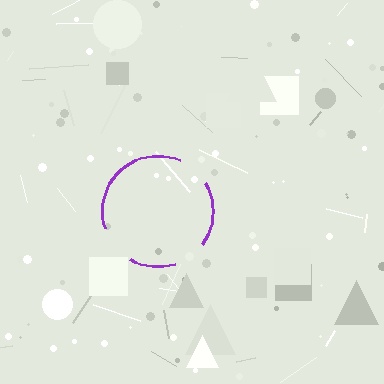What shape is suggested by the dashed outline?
The dashed outline suggests a circle.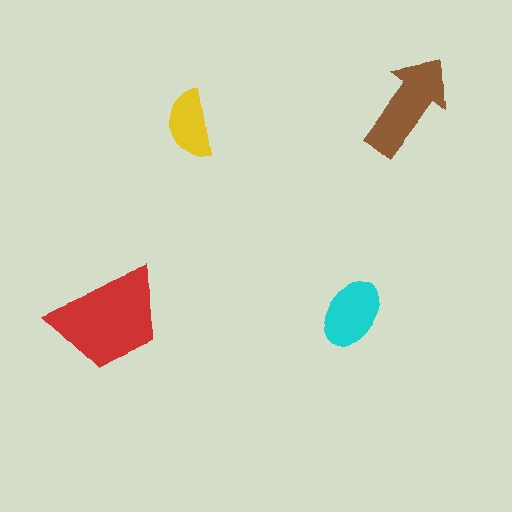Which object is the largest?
The red trapezoid.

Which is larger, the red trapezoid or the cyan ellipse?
The red trapezoid.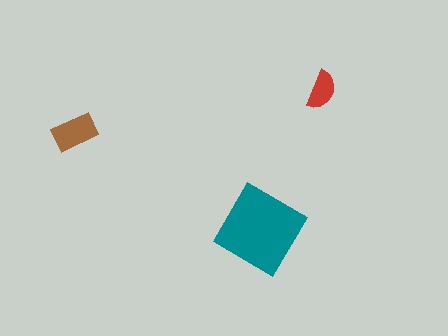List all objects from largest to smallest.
The teal diamond, the brown rectangle, the red semicircle.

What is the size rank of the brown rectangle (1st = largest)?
2nd.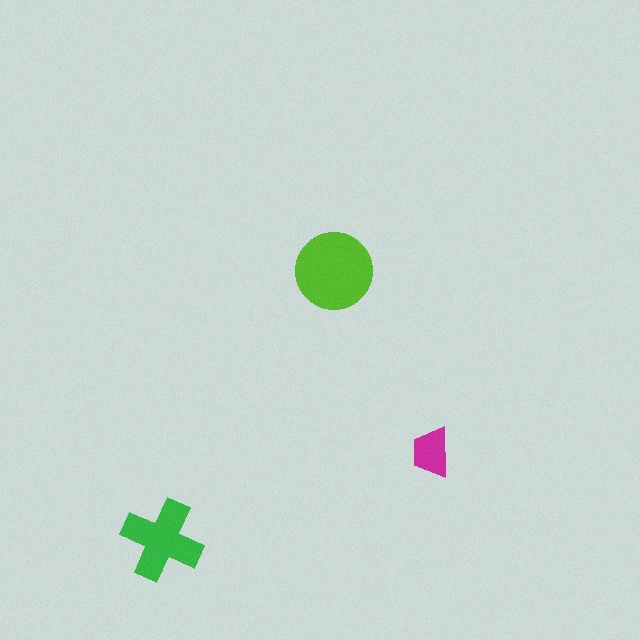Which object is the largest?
The lime circle.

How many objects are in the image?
There are 3 objects in the image.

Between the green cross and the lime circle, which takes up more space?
The lime circle.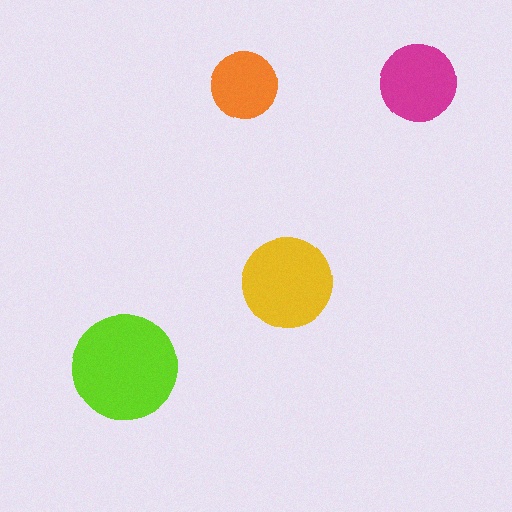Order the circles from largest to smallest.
the lime one, the yellow one, the magenta one, the orange one.